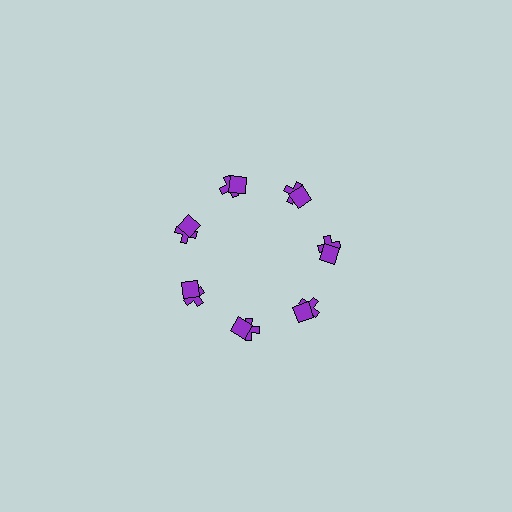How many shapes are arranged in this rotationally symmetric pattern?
There are 14 shapes, arranged in 7 groups of 2.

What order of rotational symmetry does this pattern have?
This pattern has 7-fold rotational symmetry.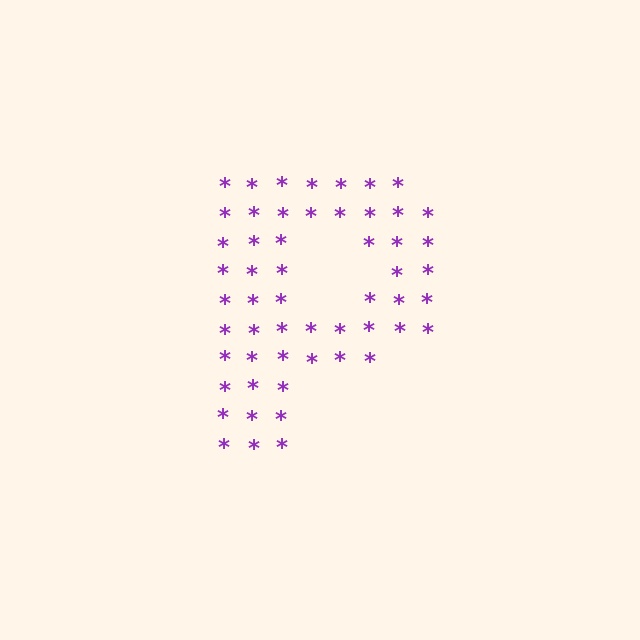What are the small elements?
The small elements are asterisks.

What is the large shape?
The large shape is the letter P.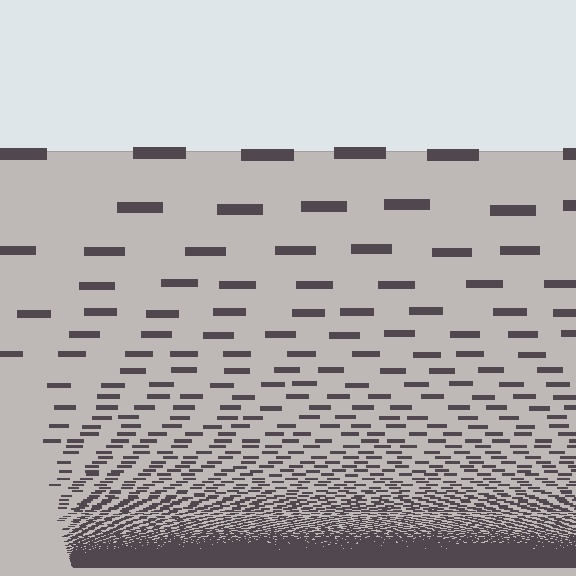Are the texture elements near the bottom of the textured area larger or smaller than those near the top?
Smaller. The gradient is inverted — elements near the bottom are smaller and denser.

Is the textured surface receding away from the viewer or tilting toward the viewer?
The surface appears to tilt toward the viewer. Texture elements get larger and sparser toward the top.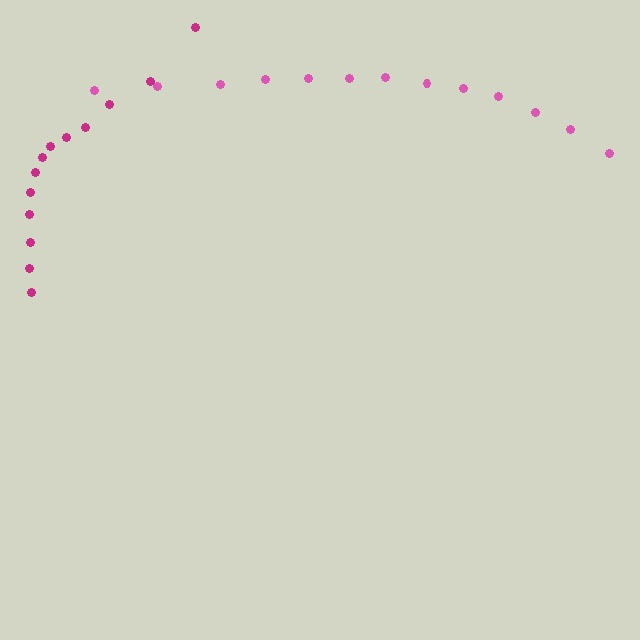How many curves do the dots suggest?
There are 2 distinct paths.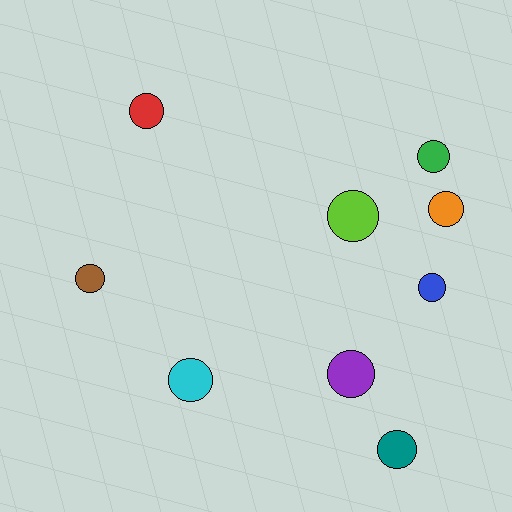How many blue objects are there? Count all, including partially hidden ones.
There is 1 blue object.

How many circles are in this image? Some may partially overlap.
There are 9 circles.